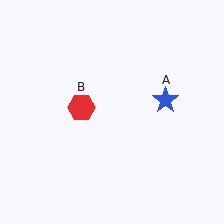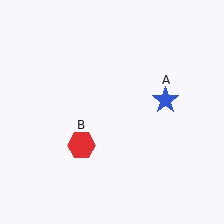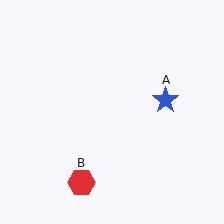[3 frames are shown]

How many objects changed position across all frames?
1 object changed position: red hexagon (object B).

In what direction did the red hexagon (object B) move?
The red hexagon (object B) moved down.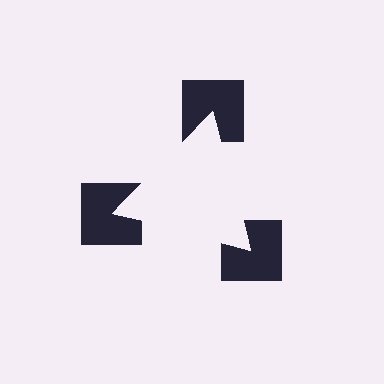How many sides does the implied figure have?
3 sides.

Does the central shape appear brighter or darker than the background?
It typically appears slightly brighter than the background, even though no actual brightness change is drawn.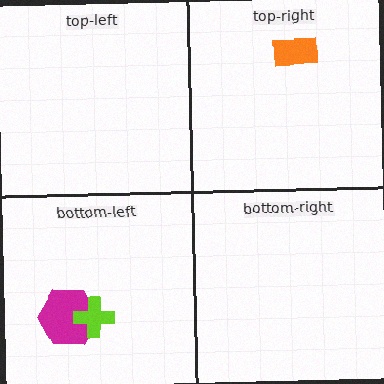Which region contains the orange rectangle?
The top-right region.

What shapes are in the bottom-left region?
The magenta hexagon, the lime cross.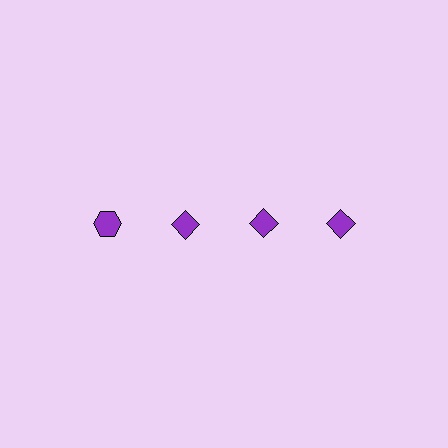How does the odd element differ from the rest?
It has a different shape: hexagon instead of diamond.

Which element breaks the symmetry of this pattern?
The purple hexagon in the top row, leftmost column breaks the symmetry. All other shapes are purple diamonds.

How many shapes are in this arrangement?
There are 4 shapes arranged in a grid pattern.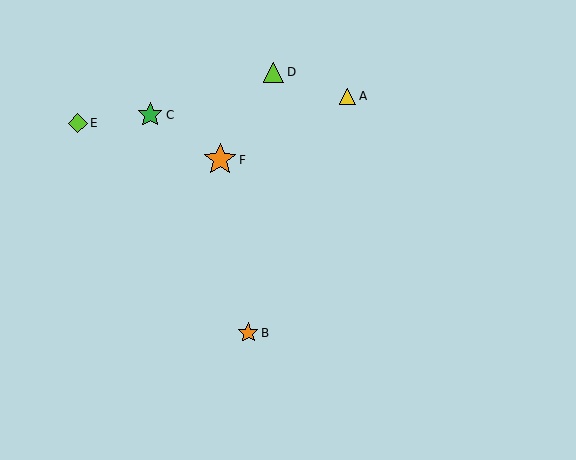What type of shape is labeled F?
Shape F is an orange star.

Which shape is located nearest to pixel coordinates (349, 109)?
The yellow triangle (labeled A) at (348, 96) is nearest to that location.